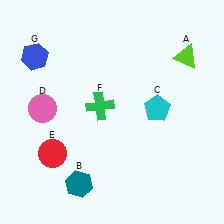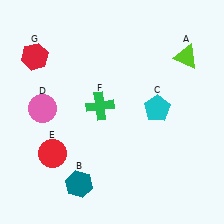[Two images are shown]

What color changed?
The hexagon (G) changed from blue in Image 1 to red in Image 2.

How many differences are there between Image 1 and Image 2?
There is 1 difference between the two images.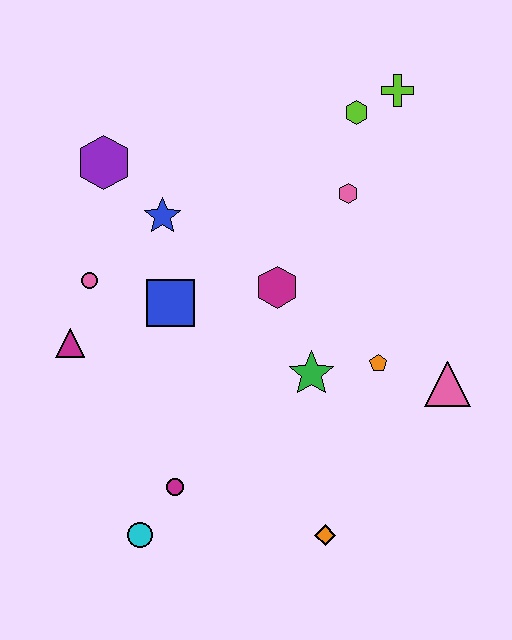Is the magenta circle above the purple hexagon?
No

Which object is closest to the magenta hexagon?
The green star is closest to the magenta hexagon.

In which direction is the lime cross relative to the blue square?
The lime cross is to the right of the blue square.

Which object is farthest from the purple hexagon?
The orange diamond is farthest from the purple hexagon.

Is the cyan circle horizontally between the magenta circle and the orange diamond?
No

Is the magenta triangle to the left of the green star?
Yes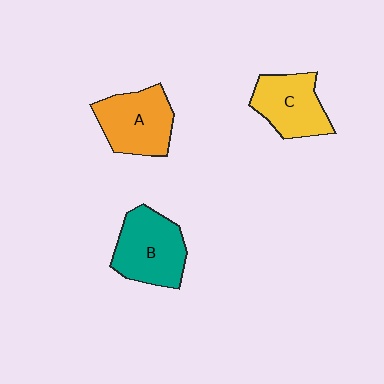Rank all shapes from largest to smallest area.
From largest to smallest: B (teal), A (orange), C (yellow).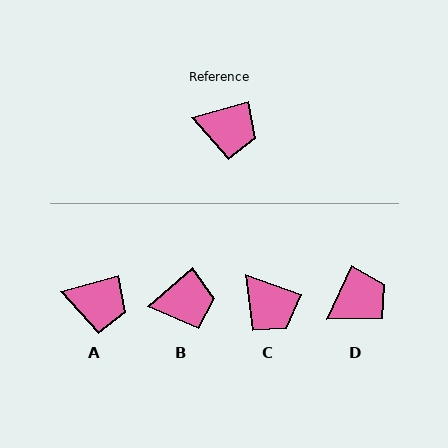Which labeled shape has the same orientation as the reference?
A.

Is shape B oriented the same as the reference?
No, it is off by about 25 degrees.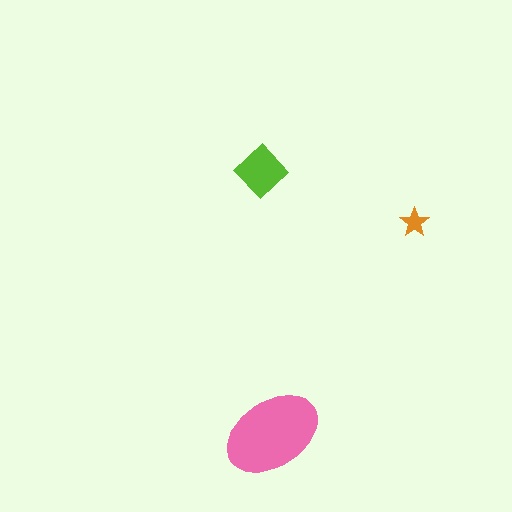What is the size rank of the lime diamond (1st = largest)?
2nd.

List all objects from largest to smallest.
The pink ellipse, the lime diamond, the orange star.